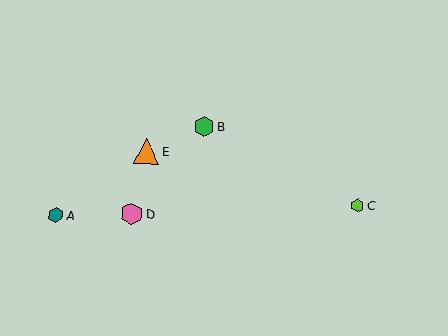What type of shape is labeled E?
Shape E is an orange triangle.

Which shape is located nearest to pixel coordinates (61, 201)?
The teal hexagon (labeled A) at (56, 215) is nearest to that location.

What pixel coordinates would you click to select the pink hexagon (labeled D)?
Click at (131, 214) to select the pink hexagon D.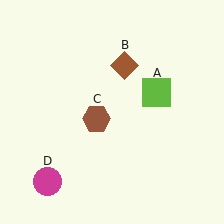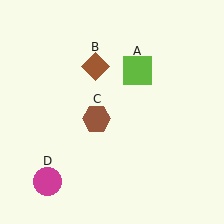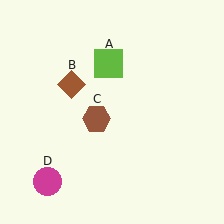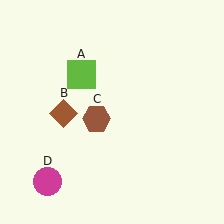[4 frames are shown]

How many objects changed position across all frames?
2 objects changed position: lime square (object A), brown diamond (object B).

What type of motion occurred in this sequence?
The lime square (object A), brown diamond (object B) rotated counterclockwise around the center of the scene.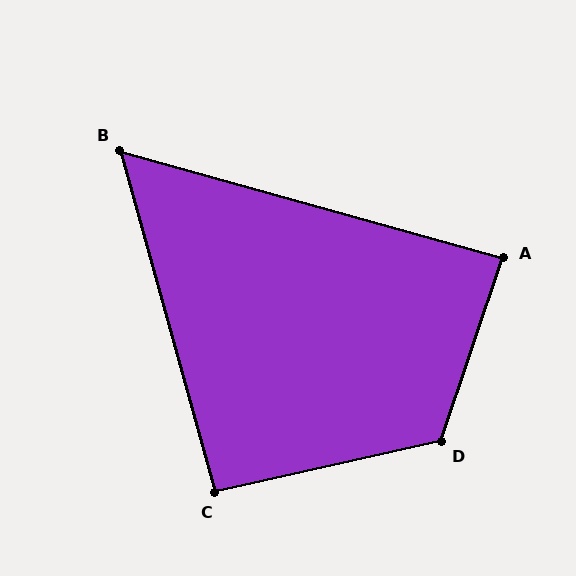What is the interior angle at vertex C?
Approximately 93 degrees (approximately right).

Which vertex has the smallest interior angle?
B, at approximately 59 degrees.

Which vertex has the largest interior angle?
D, at approximately 121 degrees.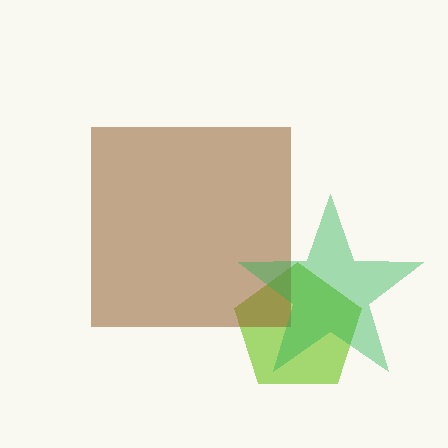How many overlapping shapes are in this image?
There are 3 overlapping shapes in the image.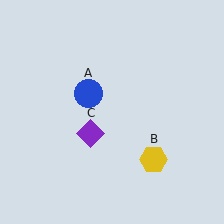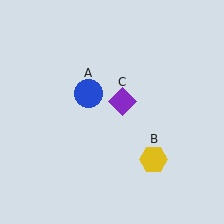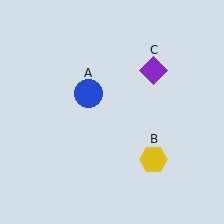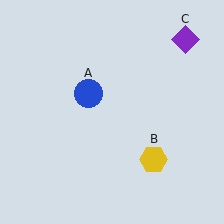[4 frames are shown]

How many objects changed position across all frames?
1 object changed position: purple diamond (object C).